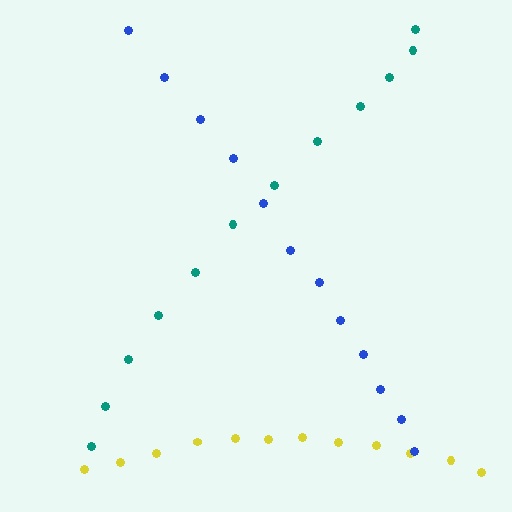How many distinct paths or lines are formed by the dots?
There are 3 distinct paths.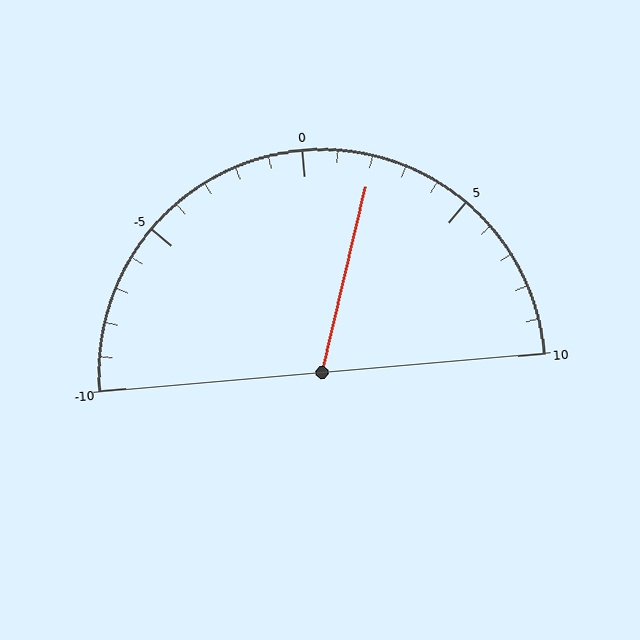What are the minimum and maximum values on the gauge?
The gauge ranges from -10 to 10.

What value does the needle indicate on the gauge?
The needle indicates approximately 2.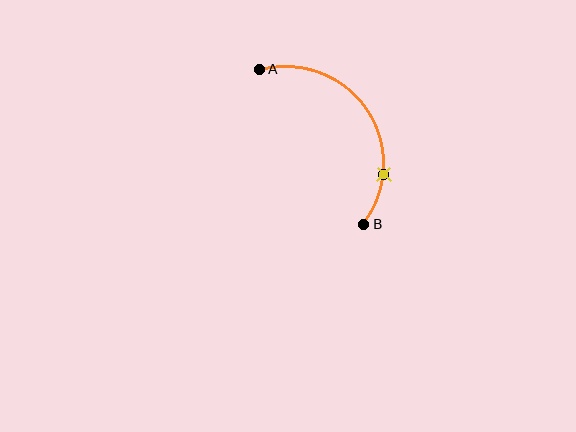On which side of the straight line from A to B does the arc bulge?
The arc bulges above and to the right of the straight line connecting A and B.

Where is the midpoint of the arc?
The arc midpoint is the point on the curve farthest from the straight line joining A and B. It sits above and to the right of that line.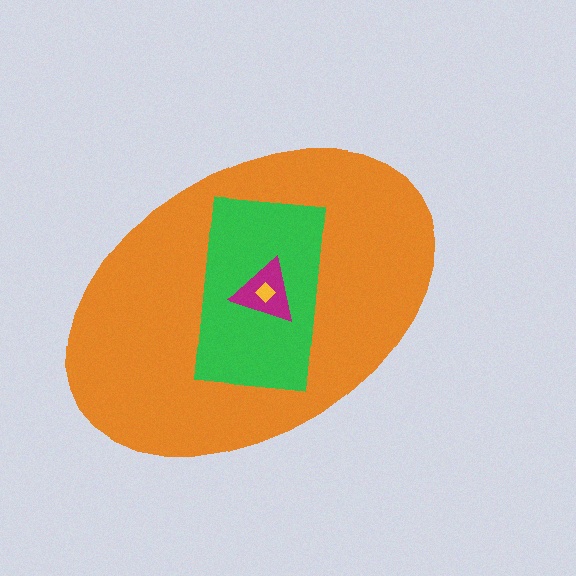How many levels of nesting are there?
4.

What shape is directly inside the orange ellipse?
The green rectangle.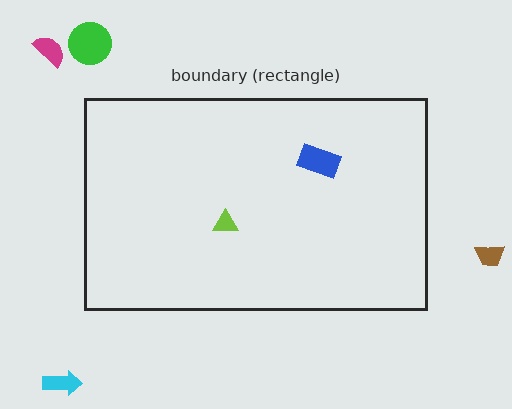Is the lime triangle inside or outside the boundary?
Inside.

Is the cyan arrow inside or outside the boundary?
Outside.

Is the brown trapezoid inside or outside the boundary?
Outside.